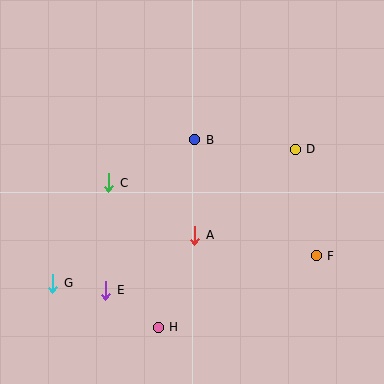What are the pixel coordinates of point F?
Point F is at (316, 256).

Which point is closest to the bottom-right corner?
Point F is closest to the bottom-right corner.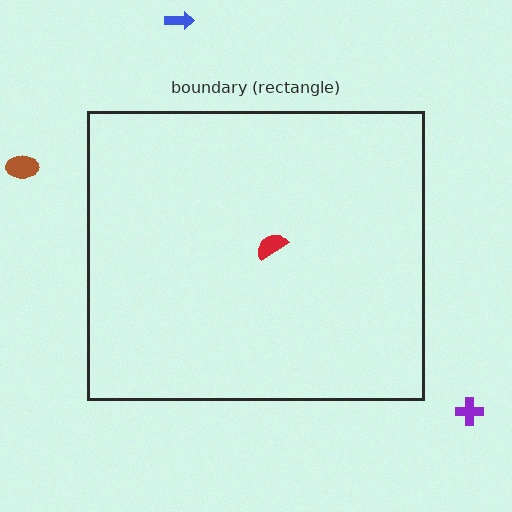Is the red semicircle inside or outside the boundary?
Inside.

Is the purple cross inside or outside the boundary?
Outside.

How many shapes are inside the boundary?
1 inside, 3 outside.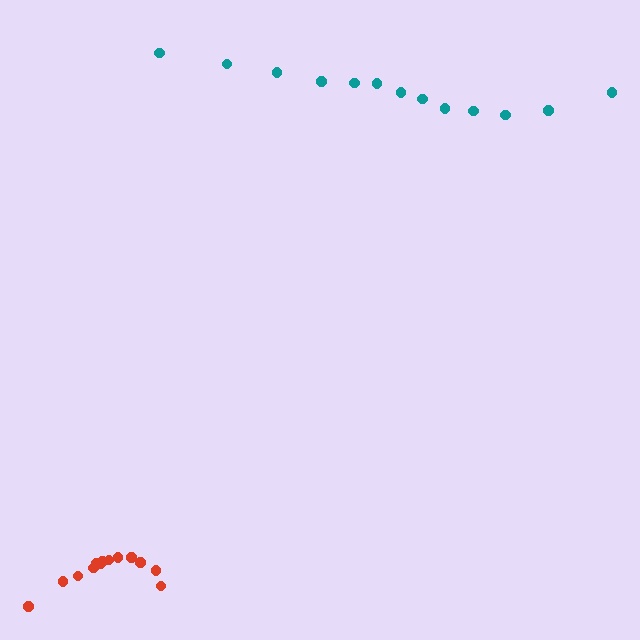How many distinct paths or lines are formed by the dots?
There are 2 distinct paths.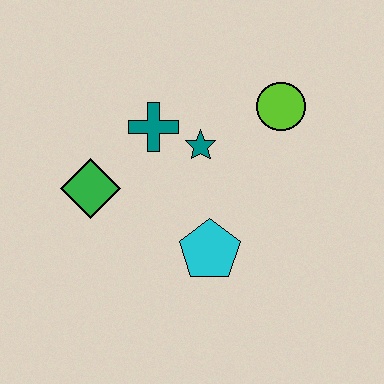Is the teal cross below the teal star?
No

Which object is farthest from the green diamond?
The lime circle is farthest from the green diamond.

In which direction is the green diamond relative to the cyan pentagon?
The green diamond is to the left of the cyan pentagon.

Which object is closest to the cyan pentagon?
The teal star is closest to the cyan pentagon.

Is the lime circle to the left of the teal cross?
No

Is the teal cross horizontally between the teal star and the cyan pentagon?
No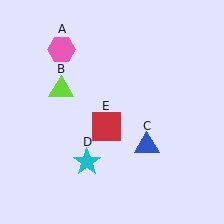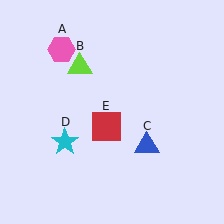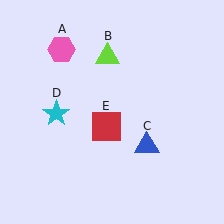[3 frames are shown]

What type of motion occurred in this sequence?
The lime triangle (object B), cyan star (object D) rotated clockwise around the center of the scene.